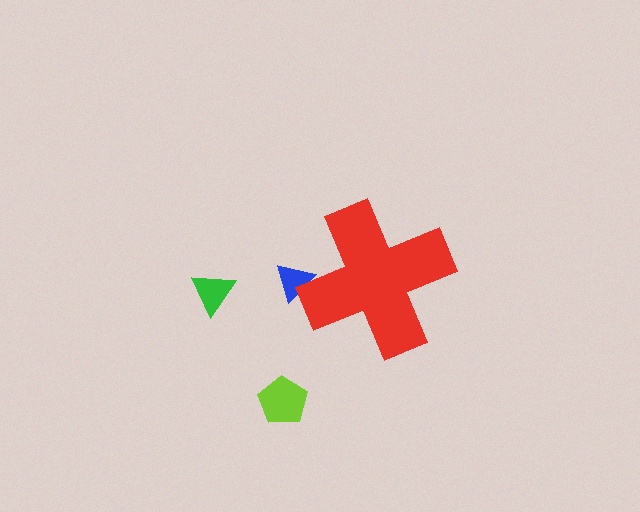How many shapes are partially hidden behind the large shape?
1 shape is partially hidden.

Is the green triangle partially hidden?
No, the green triangle is fully visible.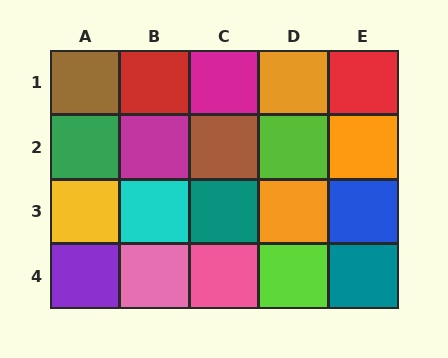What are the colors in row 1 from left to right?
Brown, red, magenta, orange, red.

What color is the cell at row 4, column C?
Pink.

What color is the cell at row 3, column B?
Cyan.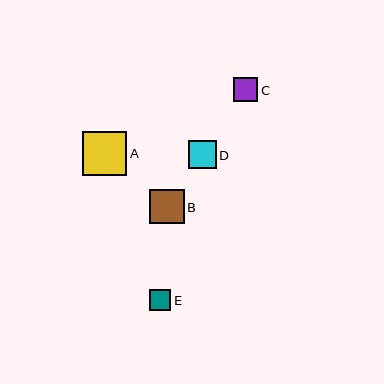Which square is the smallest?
Square E is the smallest with a size of approximately 21 pixels.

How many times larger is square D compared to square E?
Square D is approximately 1.3 times the size of square E.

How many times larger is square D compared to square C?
Square D is approximately 1.1 times the size of square C.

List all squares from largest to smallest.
From largest to smallest: A, B, D, C, E.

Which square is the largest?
Square A is the largest with a size of approximately 44 pixels.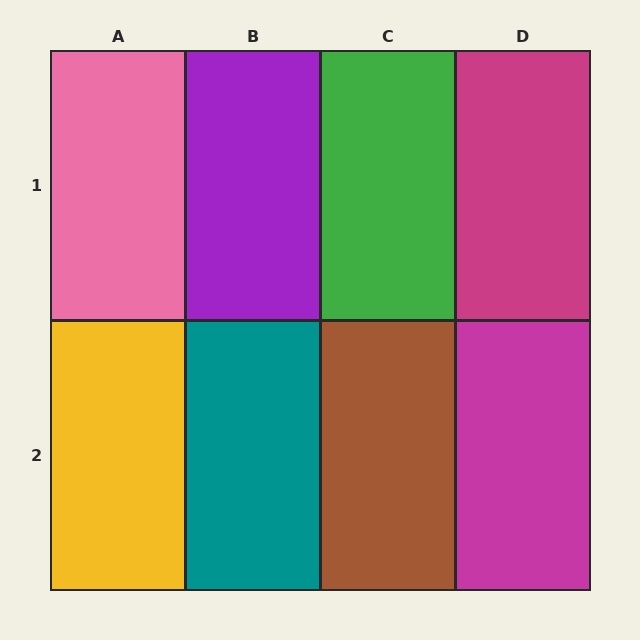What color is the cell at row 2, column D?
Magenta.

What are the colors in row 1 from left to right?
Pink, purple, green, magenta.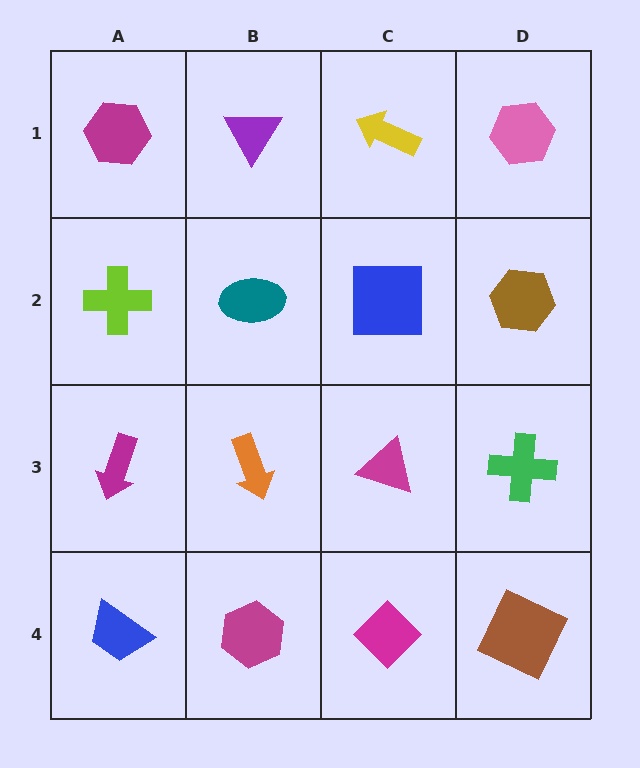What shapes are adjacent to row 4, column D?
A green cross (row 3, column D), a magenta diamond (row 4, column C).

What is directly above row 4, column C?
A magenta triangle.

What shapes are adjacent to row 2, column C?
A yellow arrow (row 1, column C), a magenta triangle (row 3, column C), a teal ellipse (row 2, column B), a brown hexagon (row 2, column D).